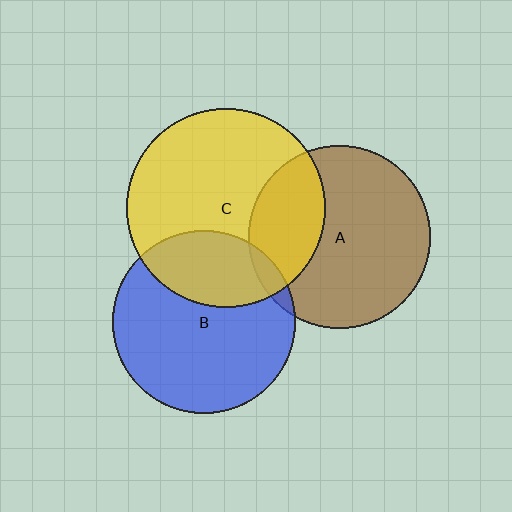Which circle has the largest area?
Circle C (yellow).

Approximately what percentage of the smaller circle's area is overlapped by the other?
Approximately 30%.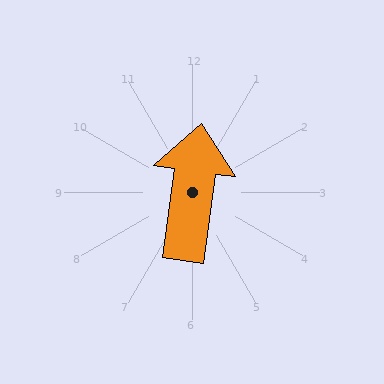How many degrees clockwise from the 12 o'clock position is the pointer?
Approximately 8 degrees.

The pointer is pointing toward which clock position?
Roughly 12 o'clock.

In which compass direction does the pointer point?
North.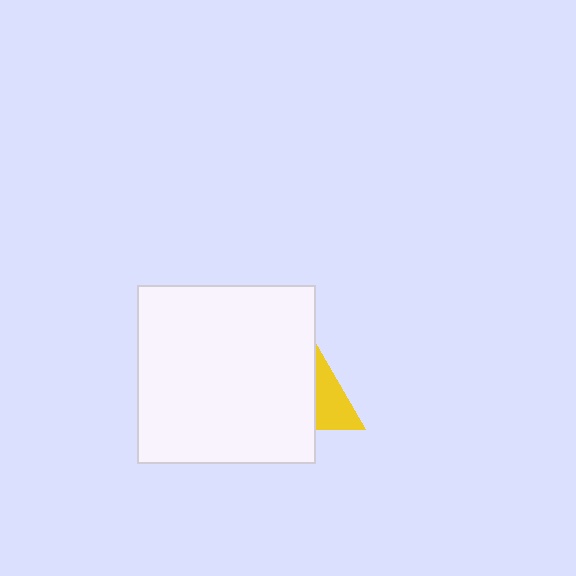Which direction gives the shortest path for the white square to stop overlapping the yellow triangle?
Moving left gives the shortest separation.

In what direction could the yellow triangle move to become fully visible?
The yellow triangle could move right. That would shift it out from behind the white square entirely.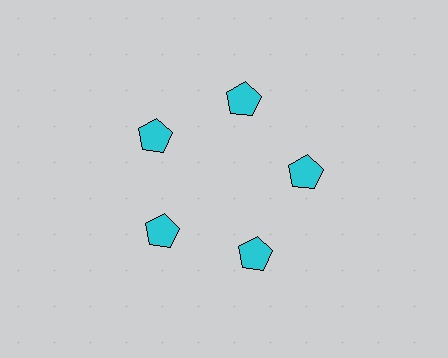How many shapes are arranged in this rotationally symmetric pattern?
There are 5 shapes, arranged in 5 groups of 1.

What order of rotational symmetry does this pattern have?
This pattern has 5-fold rotational symmetry.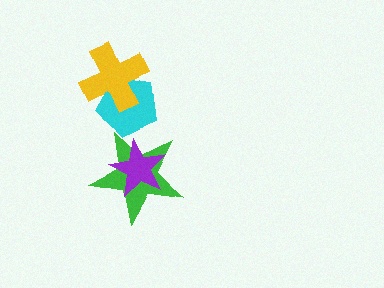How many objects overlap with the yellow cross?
1 object overlaps with the yellow cross.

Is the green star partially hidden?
Yes, it is partially covered by another shape.